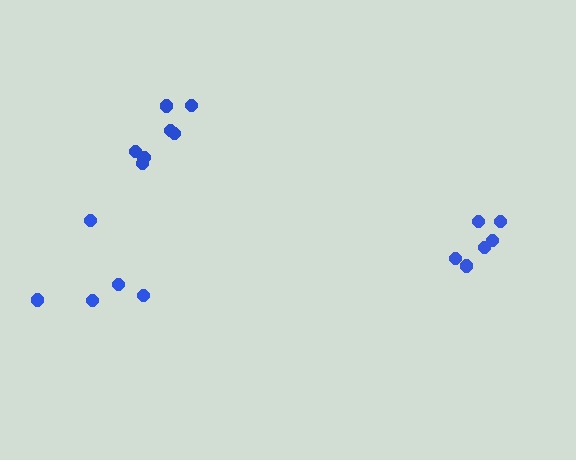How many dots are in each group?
Group 1: 6 dots, Group 2: 5 dots, Group 3: 7 dots (18 total).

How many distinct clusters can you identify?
There are 3 distinct clusters.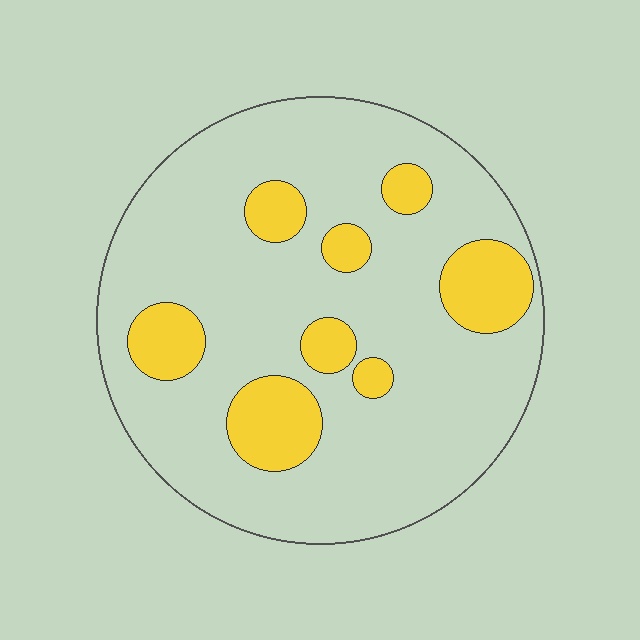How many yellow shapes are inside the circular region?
8.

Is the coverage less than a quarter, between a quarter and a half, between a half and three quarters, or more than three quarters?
Less than a quarter.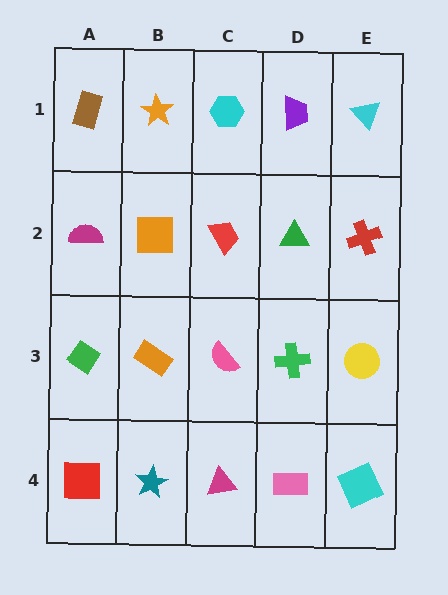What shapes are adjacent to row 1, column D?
A green triangle (row 2, column D), a cyan hexagon (row 1, column C), a cyan triangle (row 1, column E).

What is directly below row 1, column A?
A magenta semicircle.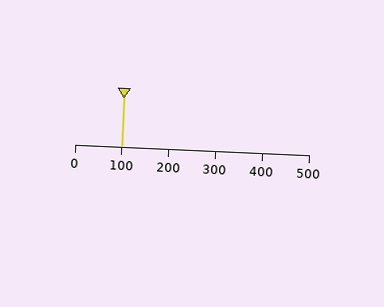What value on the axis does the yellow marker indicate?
The marker indicates approximately 100.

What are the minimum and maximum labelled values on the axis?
The axis runs from 0 to 500.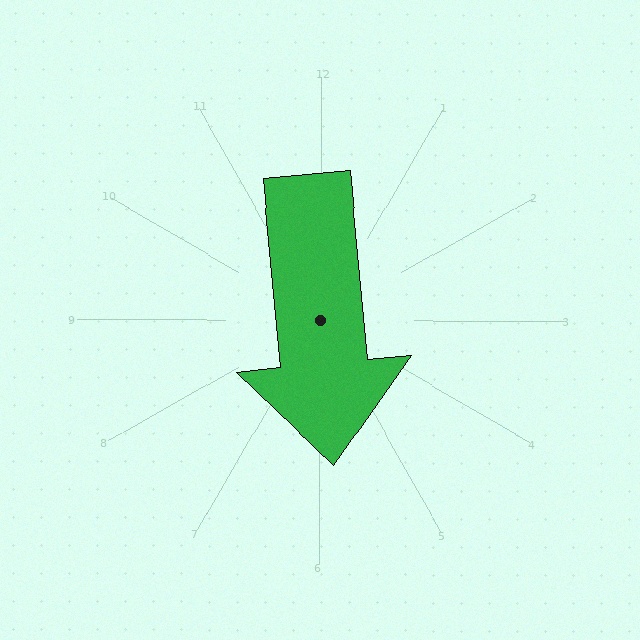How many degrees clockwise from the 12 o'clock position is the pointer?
Approximately 174 degrees.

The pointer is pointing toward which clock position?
Roughly 6 o'clock.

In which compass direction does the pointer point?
South.